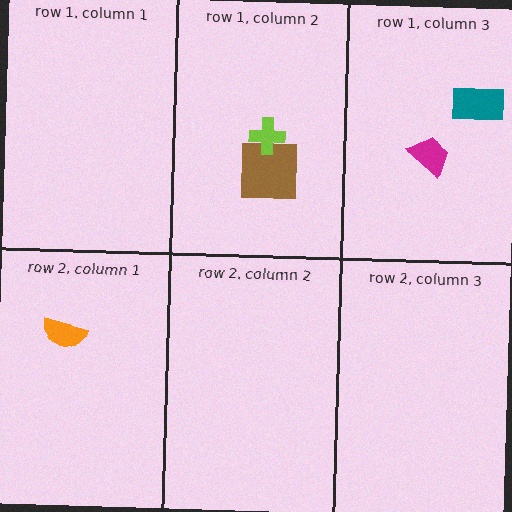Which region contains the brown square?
The row 1, column 2 region.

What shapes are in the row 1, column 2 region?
The brown square, the lime cross.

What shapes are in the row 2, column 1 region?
The orange semicircle.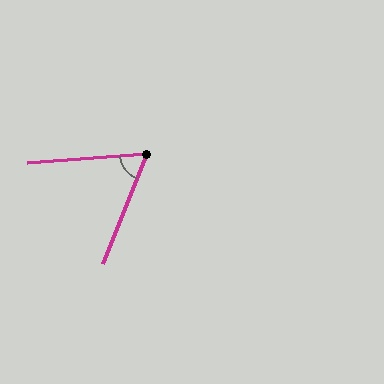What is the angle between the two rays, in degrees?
Approximately 64 degrees.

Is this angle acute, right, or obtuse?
It is acute.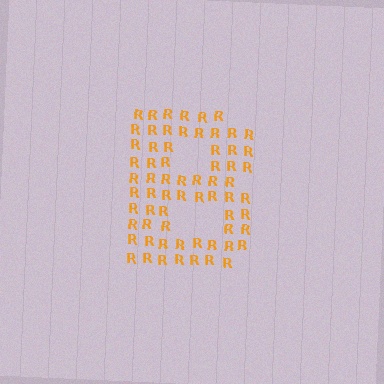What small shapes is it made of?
It is made of small letter R's.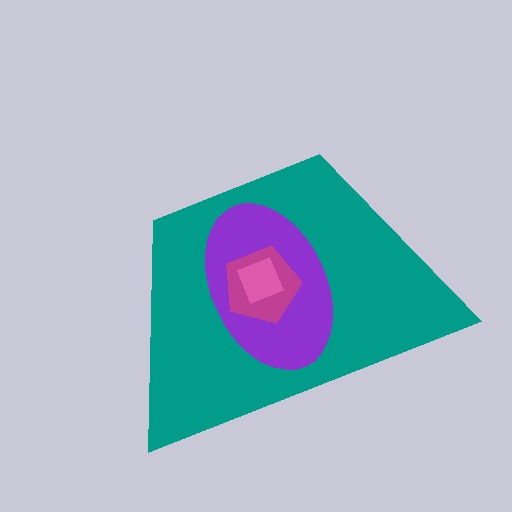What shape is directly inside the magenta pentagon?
The pink square.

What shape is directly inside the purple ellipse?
The magenta pentagon.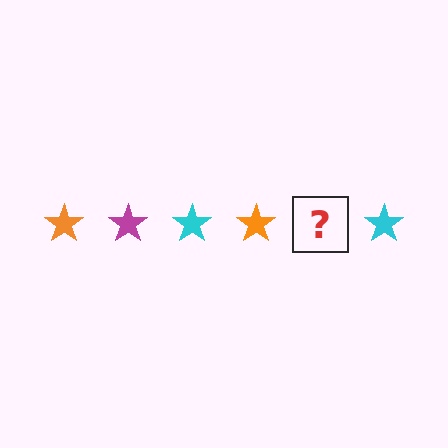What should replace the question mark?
The question mark should be replaced with a magenta star.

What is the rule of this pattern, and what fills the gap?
The rule is that the pattern cycles through orange, magenta, cyan stars. The gap should be filled with a magenta star.